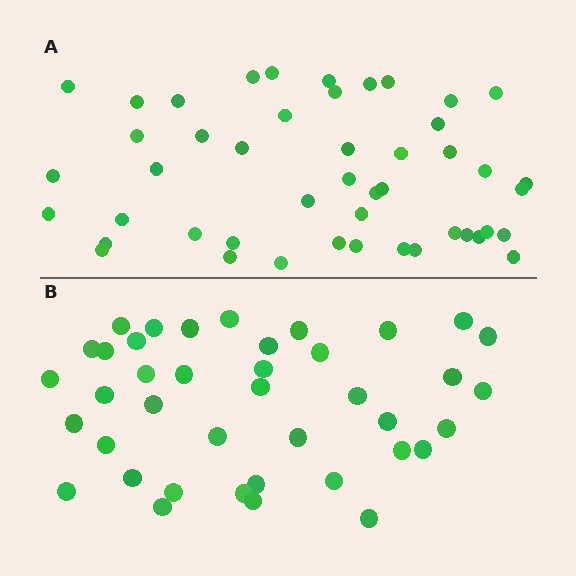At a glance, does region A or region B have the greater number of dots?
Region A (the top region) has more dots.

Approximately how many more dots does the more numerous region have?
Region A has roughly 8 or so more dots than region B.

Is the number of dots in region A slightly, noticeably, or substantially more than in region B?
Region A has only slightly more — the two regions are fairly close. The ratio is roughly 1.2 to 1.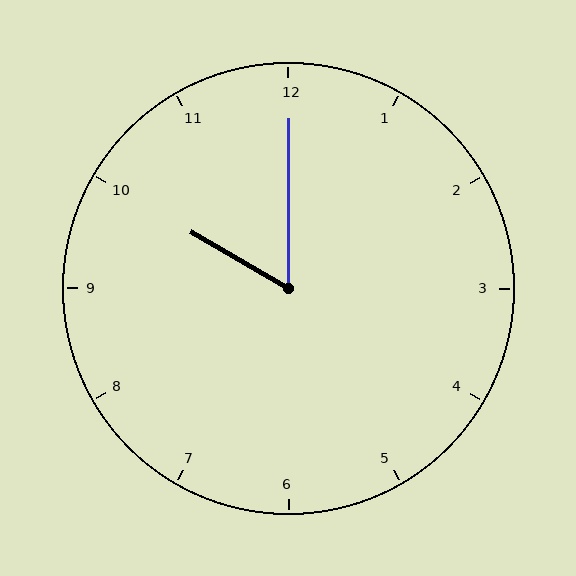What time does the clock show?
10:00.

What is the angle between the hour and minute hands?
Approximately 60 degrees.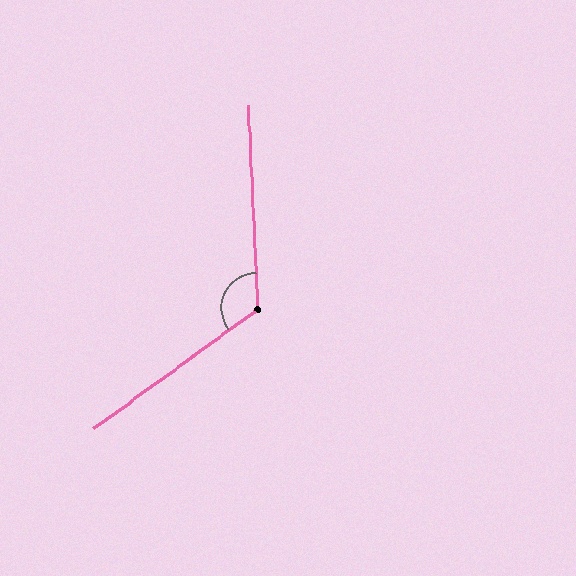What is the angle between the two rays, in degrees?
Approximately 124 degrees.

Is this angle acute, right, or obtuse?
It is obtuse.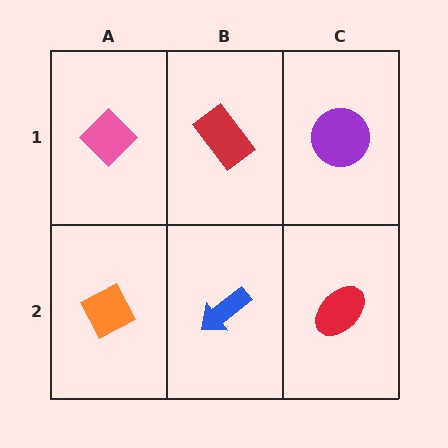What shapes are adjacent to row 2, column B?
A red rectangle (row 1, column B), an orange diamond (row 2, column A), a red ellipse (row 2, column C).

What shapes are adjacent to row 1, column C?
A red ellipse (row 2, column C), a red rectangle (row 1, column B).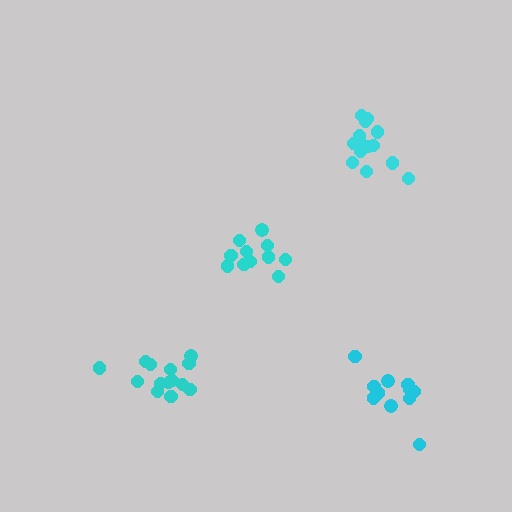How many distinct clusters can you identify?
There are 4 distinct clusters.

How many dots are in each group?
Group 1: 11 dots, Group 2: 14 dots, Group 3: 14 dots, Group 4: 11 dots (50 total).